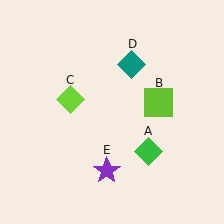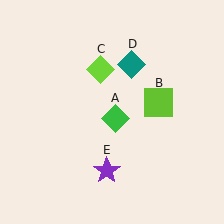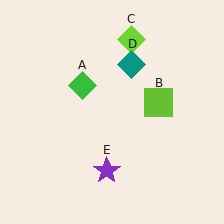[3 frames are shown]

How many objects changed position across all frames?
2 objects changed position: green diamond (object A), lime diamond (object C).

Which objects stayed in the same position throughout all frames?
Lime square (object B) and teal diamond (object D) and purple star (object E) remained stationary.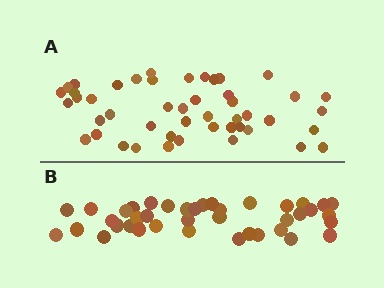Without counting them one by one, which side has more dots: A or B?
Region A (the top region) has more dots.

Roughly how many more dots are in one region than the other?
Region A has roughly 8 or so more dots than region B.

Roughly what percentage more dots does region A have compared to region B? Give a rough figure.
About 20% more.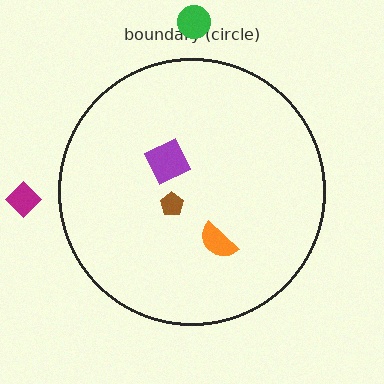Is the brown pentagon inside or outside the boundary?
Inside.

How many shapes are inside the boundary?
3 inside, 2 outside.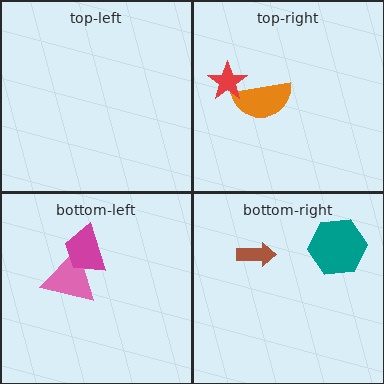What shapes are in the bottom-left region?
The pink triangle, the magenta trapezoid.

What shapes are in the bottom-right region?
The brown arrow, the teal hexagon.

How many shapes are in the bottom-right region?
2.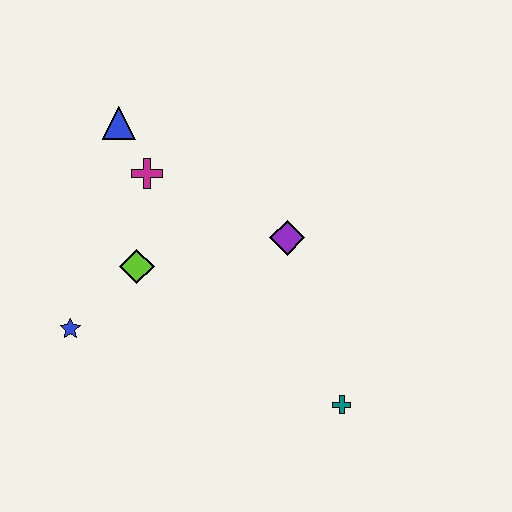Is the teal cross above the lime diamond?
No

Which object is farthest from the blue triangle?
The teal cross is farthest from the blue triangle.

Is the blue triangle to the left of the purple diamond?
Yes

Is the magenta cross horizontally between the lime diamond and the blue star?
No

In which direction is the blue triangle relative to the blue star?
The blue triangle is above the blue star.